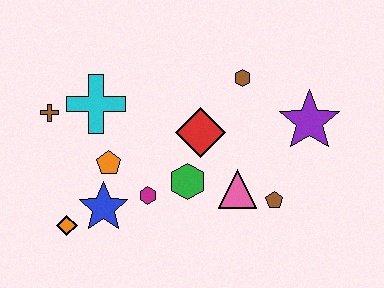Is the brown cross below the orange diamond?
No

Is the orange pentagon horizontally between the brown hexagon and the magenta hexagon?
No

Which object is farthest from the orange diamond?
The purple star is farthest from the orange diamond.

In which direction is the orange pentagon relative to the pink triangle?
The orange pentagon is to the left of the pink triangle.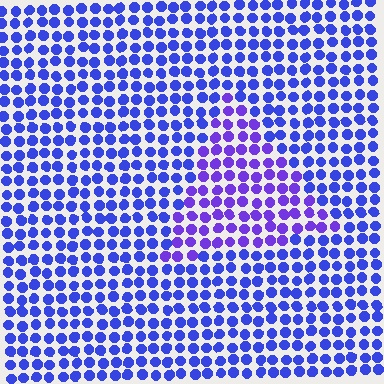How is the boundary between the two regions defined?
The boundary is defined purely by a slight shift in hue (about 27 degrees). Spacing, size, and orientation are identical on both sides.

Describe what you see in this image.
The image is filled with small blue elements in a uniform arrangement. A triangle-shaped region is visible where the elements are tinted to a slightly different hue, forming a subtle color boundary.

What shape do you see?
I see a triangle.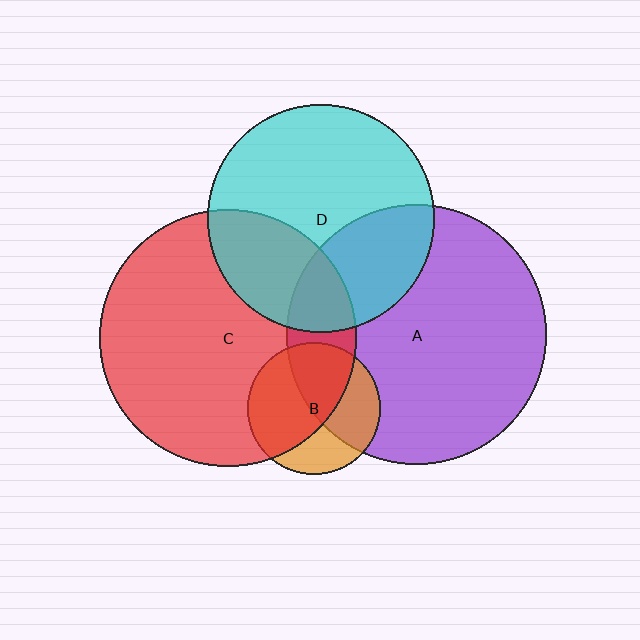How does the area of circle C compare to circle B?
Approximately 3.7 times.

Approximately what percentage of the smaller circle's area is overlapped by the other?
Approximately 60%.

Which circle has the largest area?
Circle A (purple).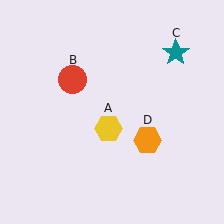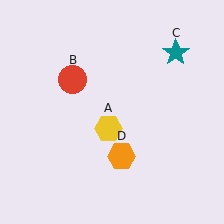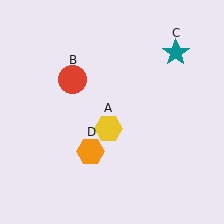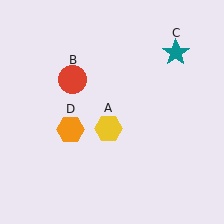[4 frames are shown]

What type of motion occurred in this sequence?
The orange hexagon (object D) rotated clockwise around the center of the scene.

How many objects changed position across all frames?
1 object changed position: orange hexagon (object D).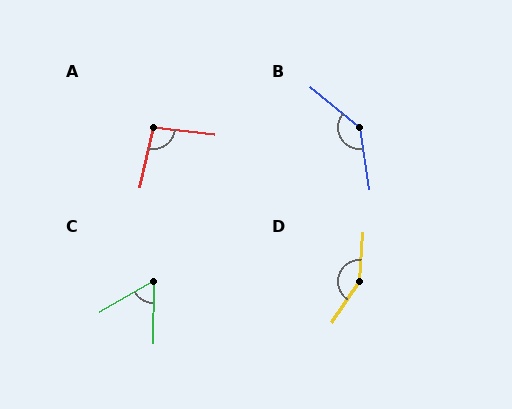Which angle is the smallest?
C, at approximately 59 degrees.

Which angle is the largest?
D, at approximately 151 degrees.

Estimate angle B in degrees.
Approximately 138 degrees.